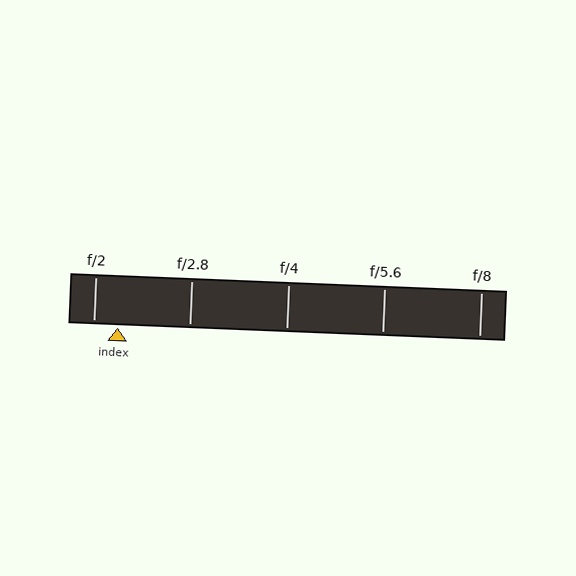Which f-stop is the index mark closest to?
The index mark is closest to f/2.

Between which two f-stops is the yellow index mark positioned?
The index mark is between f/2 and f/2.8.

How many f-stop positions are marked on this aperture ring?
There are 5 f-stop positions marked.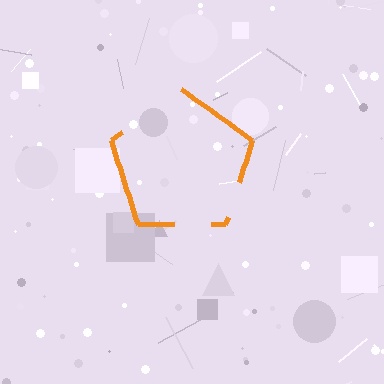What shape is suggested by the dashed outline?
The dashed outline suggests a pentagon.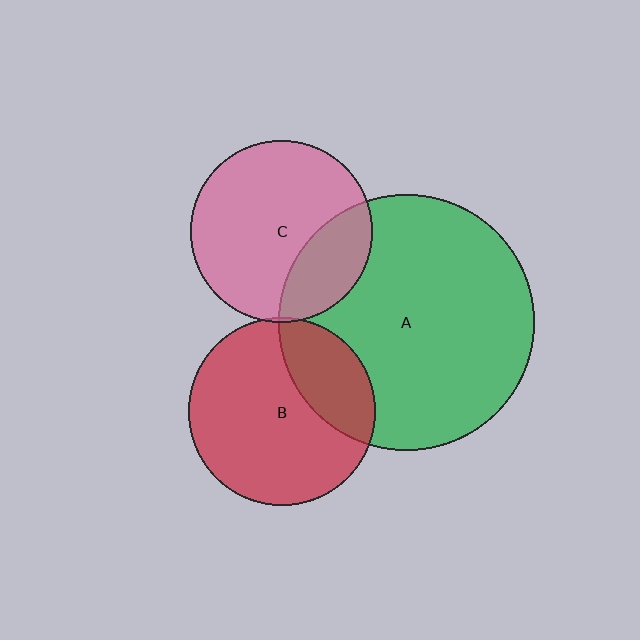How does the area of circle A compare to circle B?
Approximately 1.9 times.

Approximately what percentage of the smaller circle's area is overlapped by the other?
Approximately 5%.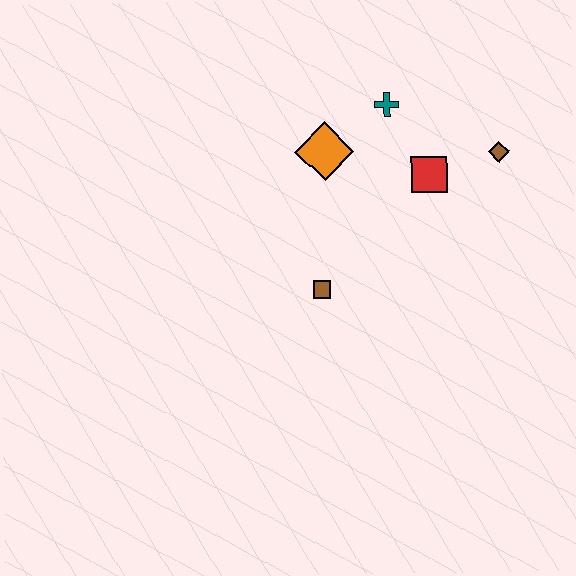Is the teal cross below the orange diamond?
No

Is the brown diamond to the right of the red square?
Yes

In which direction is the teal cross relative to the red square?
The teal cross is above the red square.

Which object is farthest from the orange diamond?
The brown diamond is farthest from the orange diamond.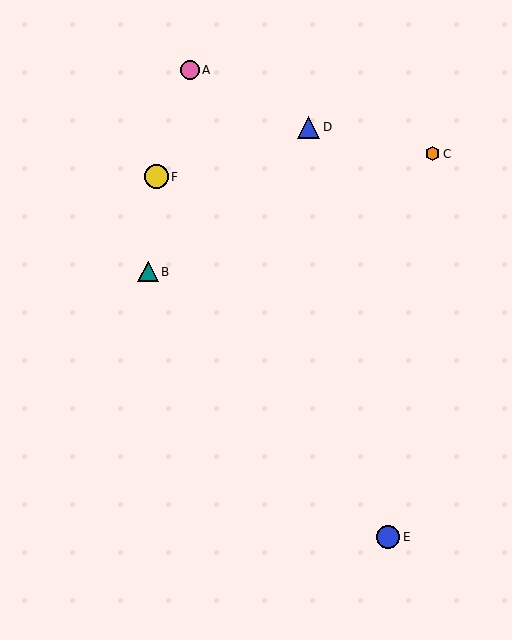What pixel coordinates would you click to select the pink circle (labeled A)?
Click at (190, 70) to select the pink circle A.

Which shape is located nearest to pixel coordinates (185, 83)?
The pink circle (labeled A) at (190, 70) is nearest to that location.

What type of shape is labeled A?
Shape A is a pink circle.